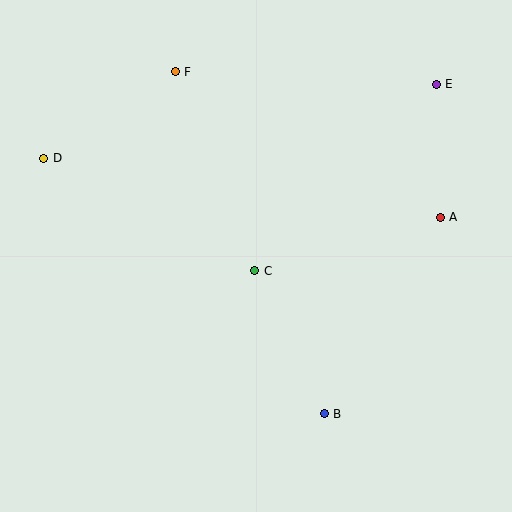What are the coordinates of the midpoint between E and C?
The midpoint between E and C is at (345, 177).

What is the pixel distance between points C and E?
The distance between C and E is 260 pixels.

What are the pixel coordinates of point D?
Point D is at (44, 158).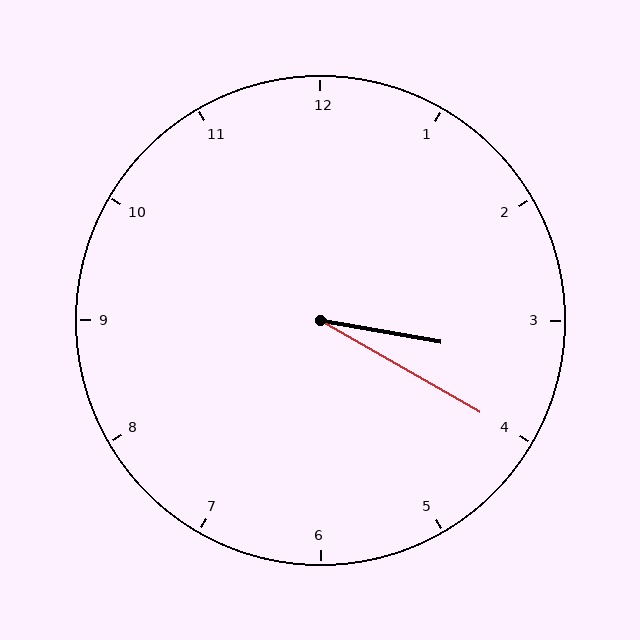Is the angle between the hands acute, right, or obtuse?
It is acute.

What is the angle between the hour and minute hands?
Approximately 20 degrees.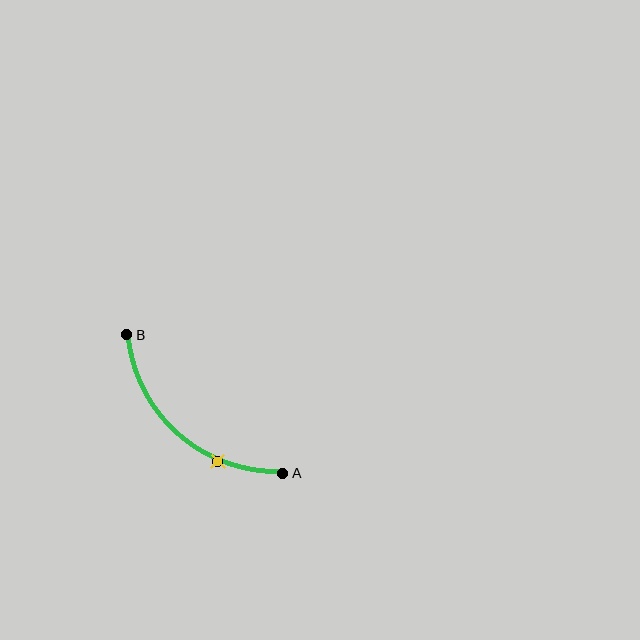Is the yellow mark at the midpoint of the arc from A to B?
No. The yellow mark lies on the arc but is closer to endpoint A. The arc midpoint would be at the point on the curve equidistant along the arc from both A and B.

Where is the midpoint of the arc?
The arc midpoint is the point on the curve farthest from the straight line joining A and B. It sits below and to the left of that line.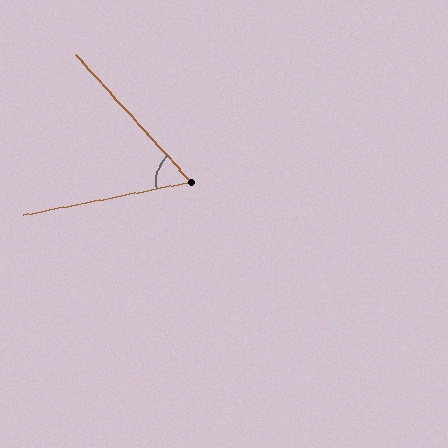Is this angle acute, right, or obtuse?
It is acute.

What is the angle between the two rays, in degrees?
Approximately 59 degrees.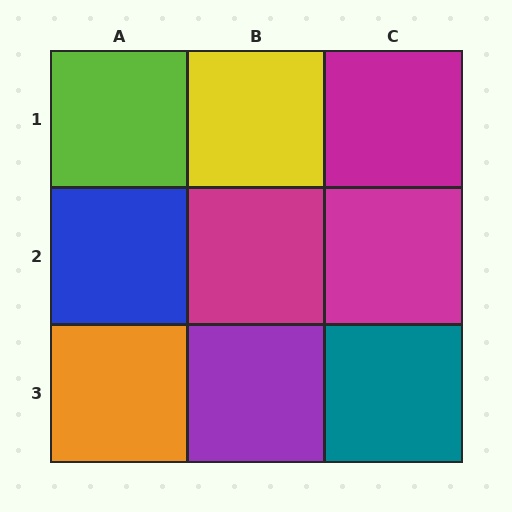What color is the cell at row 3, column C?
Teal.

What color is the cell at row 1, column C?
Magenta.